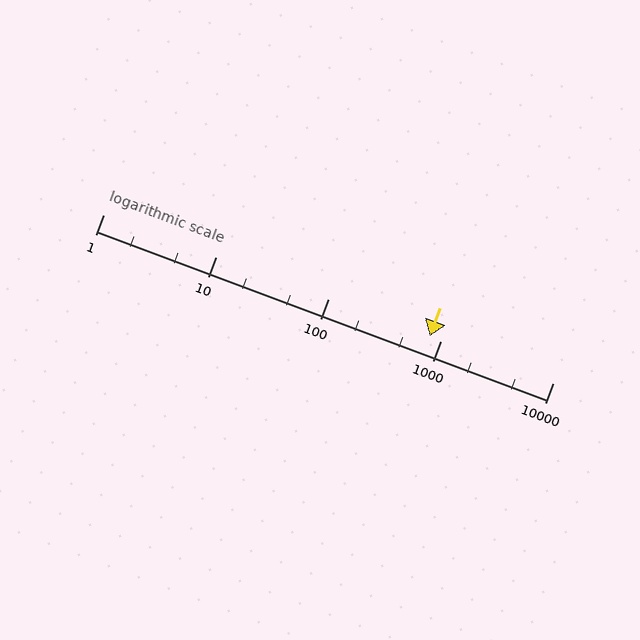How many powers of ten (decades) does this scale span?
The scale spans 4 decades, from 1 to 10000.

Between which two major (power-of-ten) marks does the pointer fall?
The pointer is between 100 and 1000.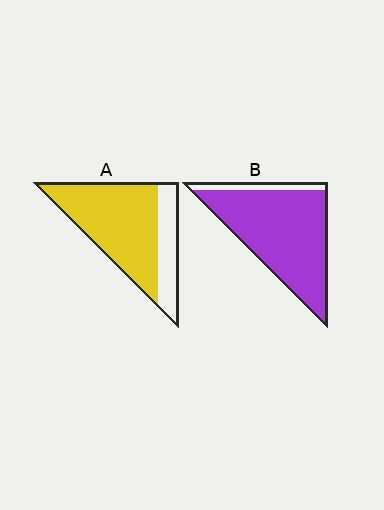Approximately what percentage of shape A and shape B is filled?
A is approximately 75% and B is approximately 90%.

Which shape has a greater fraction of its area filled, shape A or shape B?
Shape B.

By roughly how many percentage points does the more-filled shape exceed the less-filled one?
By roughly 15 percentage points (B over A).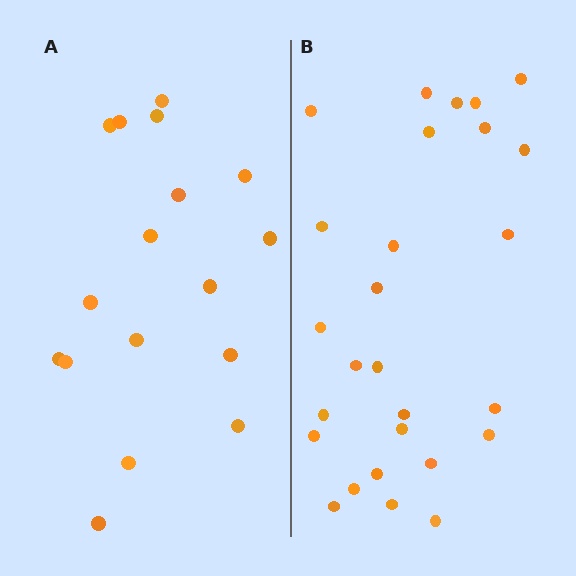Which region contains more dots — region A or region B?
Region B (the right region) has more dots.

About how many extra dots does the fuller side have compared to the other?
Region B has roughly 10 or so more dots than region A.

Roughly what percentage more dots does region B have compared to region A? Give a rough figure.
About 60% more.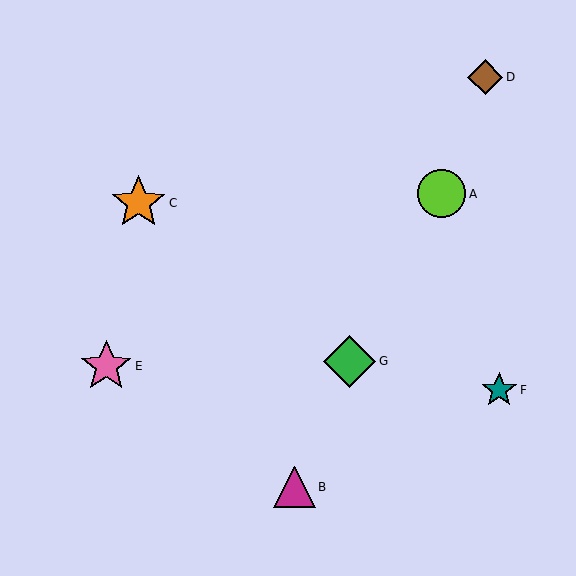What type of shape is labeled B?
Shape B is a magenta triangle.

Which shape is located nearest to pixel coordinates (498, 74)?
The brown diamond (labeled D) at (485, 77) is nearest to that location.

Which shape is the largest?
The orange star (labeled C) is the largest.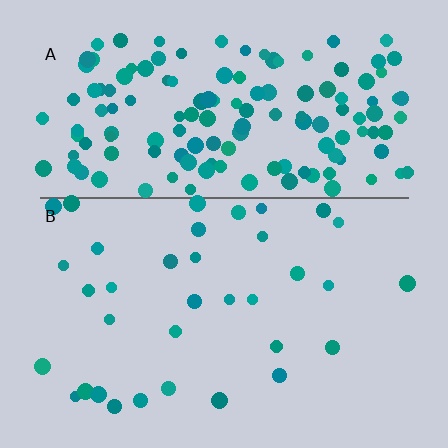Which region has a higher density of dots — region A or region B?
A (the top).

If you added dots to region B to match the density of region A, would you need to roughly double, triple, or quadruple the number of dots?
Approximately quadruple.